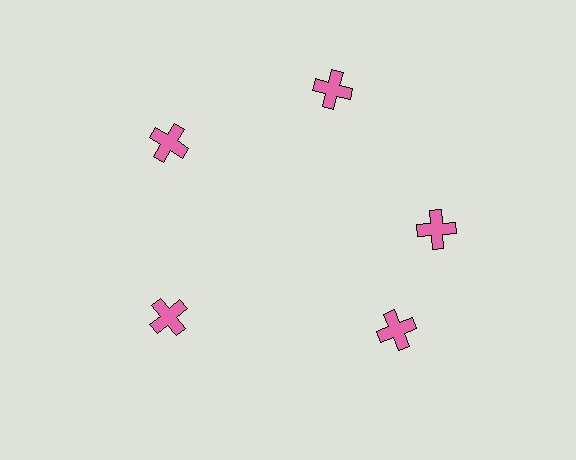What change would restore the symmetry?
The symmetry would be restored by rotating it back into even spacing with its neighbors so that all 5 crosses sit at equal angles and equal distance from the center.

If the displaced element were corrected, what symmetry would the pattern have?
It would have 5-fold rotational symmetry — the pattern would map onto itself every 72 degrees.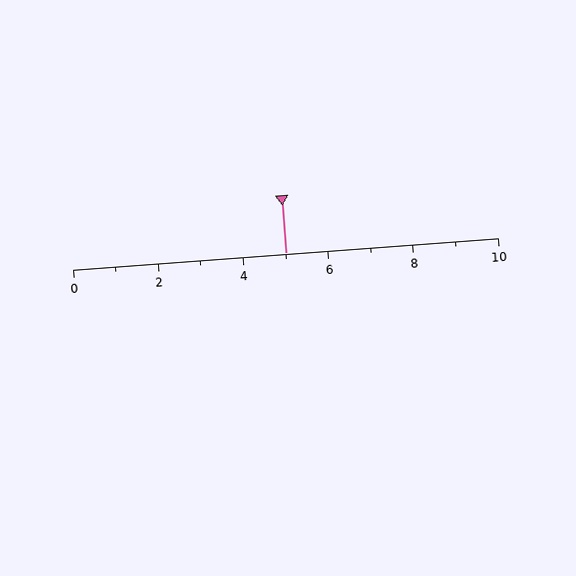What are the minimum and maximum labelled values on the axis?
The axis runs from 0 to 10.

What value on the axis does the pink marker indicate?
The marker indicates approximately 5.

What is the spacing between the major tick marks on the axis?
The major ticks are spaced 2 apart.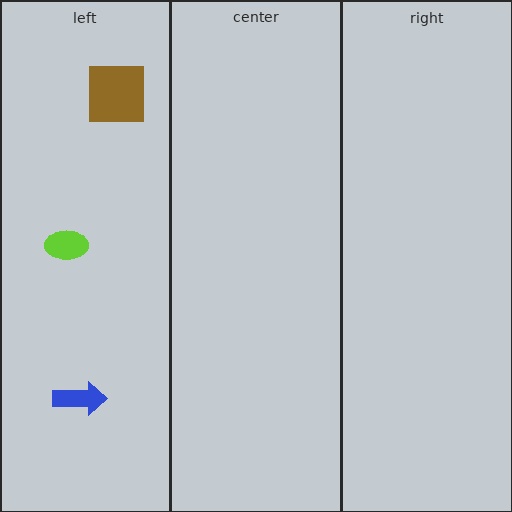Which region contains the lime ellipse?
The left region.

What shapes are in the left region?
The blue arrow, the lime ellipse, the brown square.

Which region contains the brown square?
The left region.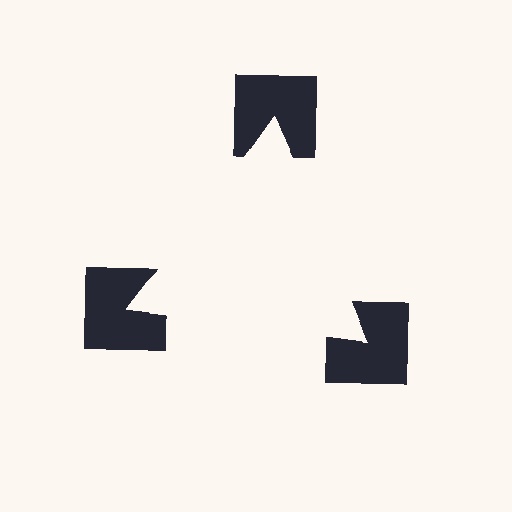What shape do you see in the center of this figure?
An illusory triangle — its edges are inferred from the aligned wedge cuts in the notched squares, not physically drawn.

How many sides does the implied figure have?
3 sides.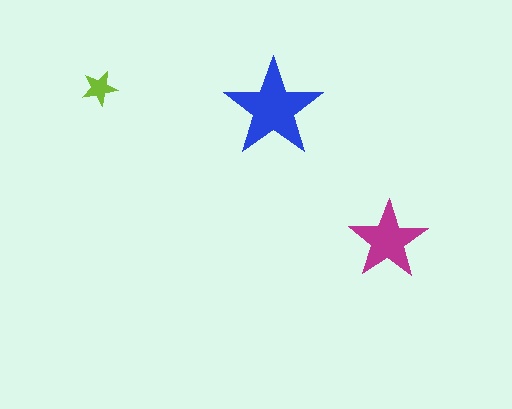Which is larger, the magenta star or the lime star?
The magenta one.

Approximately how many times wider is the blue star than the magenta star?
About 1.5 times wider.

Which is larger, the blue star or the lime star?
The blue one.